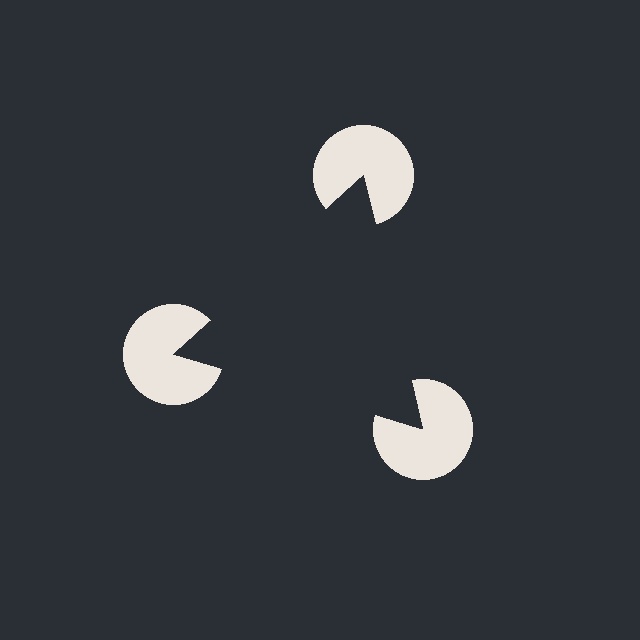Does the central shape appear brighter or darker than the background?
It typically appears slightly darker than the background, even though no actual brightness change is drawn.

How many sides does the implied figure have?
3 sides.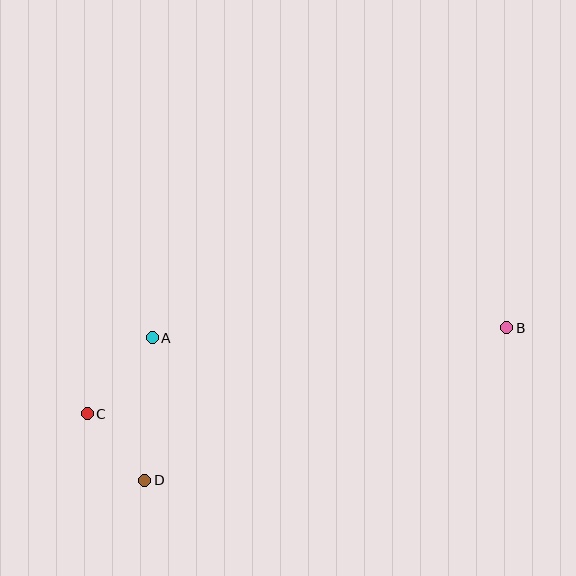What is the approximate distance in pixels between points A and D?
The distance between A and D is approximately 143 pixels.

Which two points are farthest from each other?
Points B and C are farthest from each other.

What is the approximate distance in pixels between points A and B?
The distance between A and B is approximately 355 pixels.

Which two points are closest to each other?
Points C and D are closest to each other.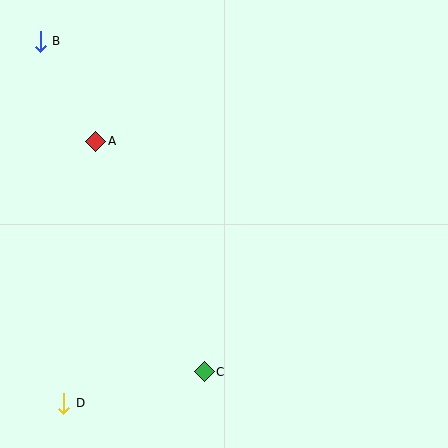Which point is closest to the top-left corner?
Point B is closest to the top-left corner.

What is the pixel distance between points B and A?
The distance between B and A is 114 pixels.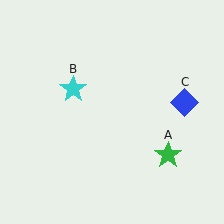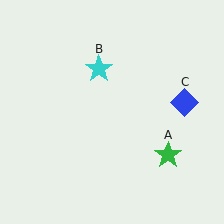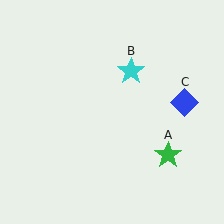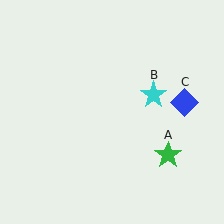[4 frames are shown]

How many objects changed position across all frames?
1 object changed position: cyan star (object B).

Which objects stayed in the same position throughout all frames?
Green star (object A) and blue diamond (object C) remained stationary.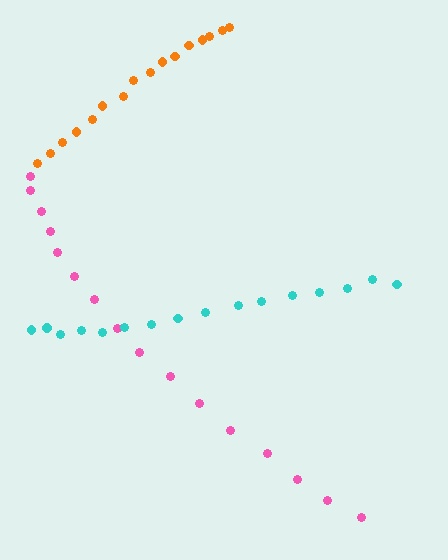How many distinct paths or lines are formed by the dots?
There are 3 distinct paths.